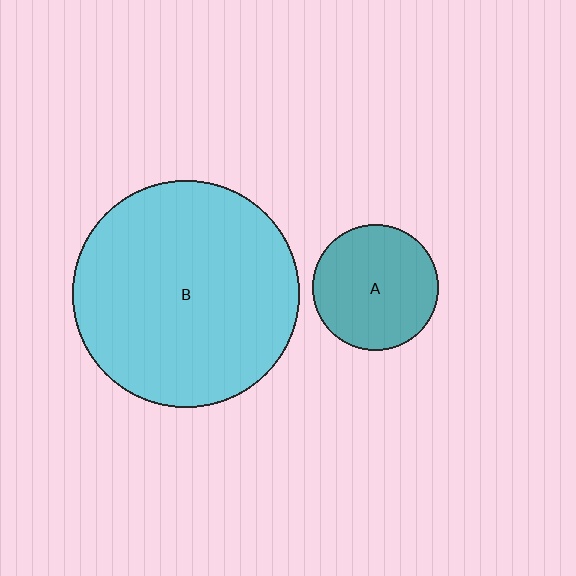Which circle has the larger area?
Circle B (cyan).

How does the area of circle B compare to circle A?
Approximately 3.2 times.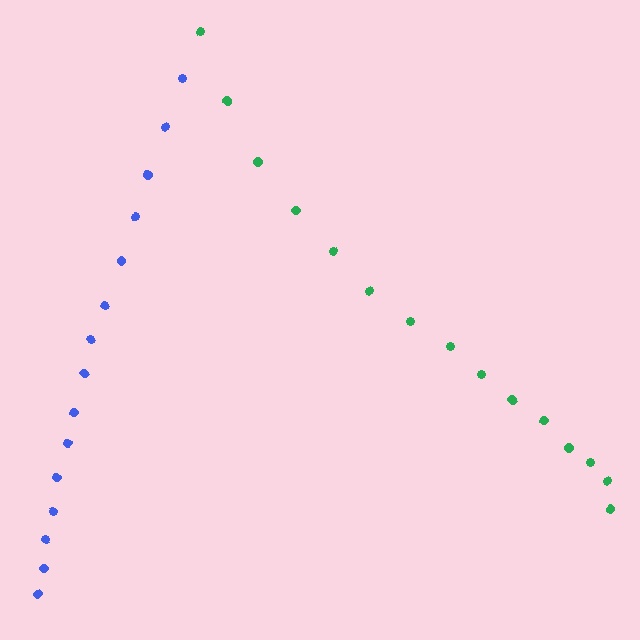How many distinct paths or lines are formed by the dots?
There are 2 distinct paths.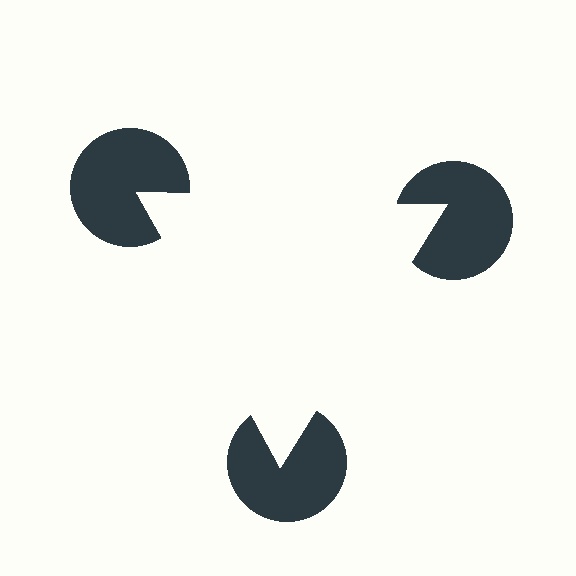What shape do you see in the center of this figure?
An illusory triangle — its edges are inferred from the aligned wedge cuts in the pac-man discs, not physically drawn.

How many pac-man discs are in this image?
There are 3 — one at each vertex of the illusory triangle.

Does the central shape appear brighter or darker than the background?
It typically appears slightly brighter than the background, even though no actual brightness change is drawn.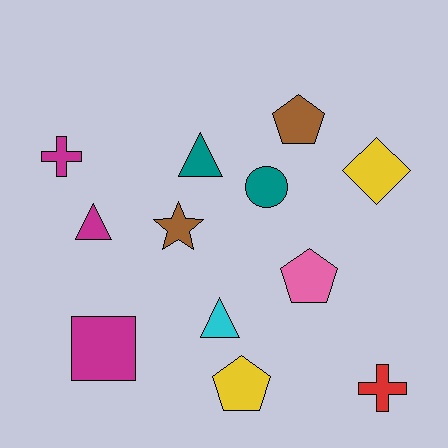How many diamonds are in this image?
There is 1 diamond.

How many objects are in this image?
There are 12 objects.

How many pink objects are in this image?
There is 1 pink object.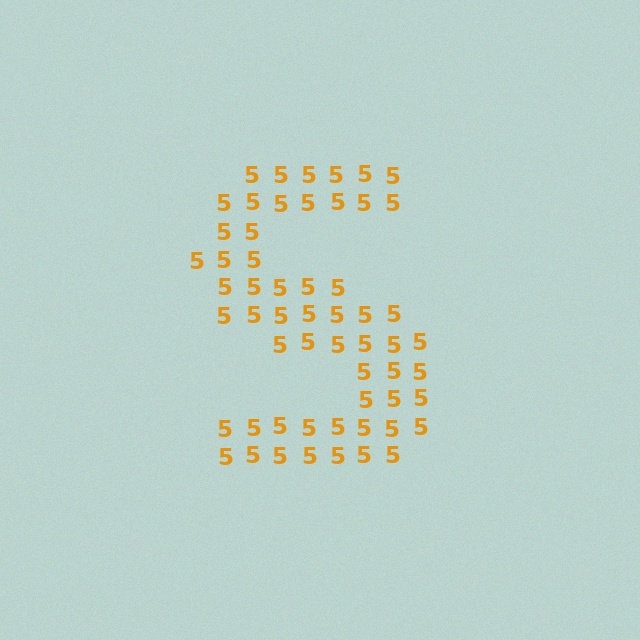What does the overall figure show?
The overall figure shows the letter S.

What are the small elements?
The small elements are digit 5's.